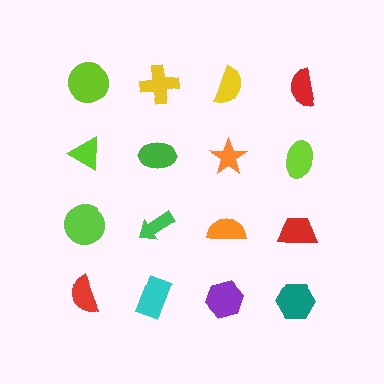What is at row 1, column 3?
A yellow semicircle.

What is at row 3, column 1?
A lime circle.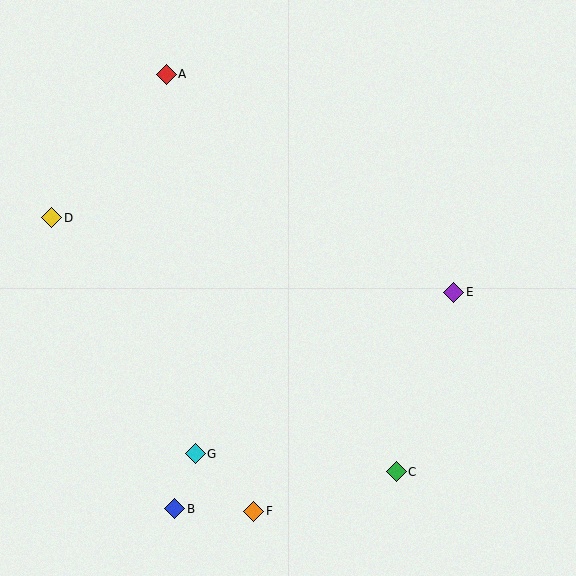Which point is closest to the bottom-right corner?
Point C is closest to the bottom-right corner.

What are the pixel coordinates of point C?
Point C is at (396, 472).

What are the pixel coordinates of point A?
Point A is at (166, 74).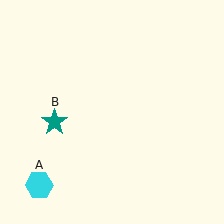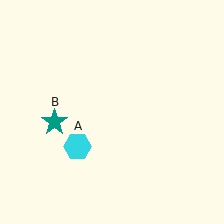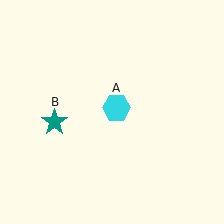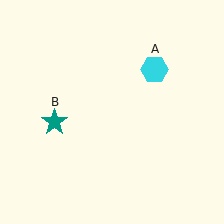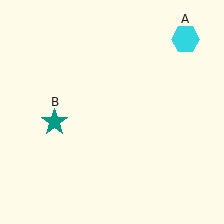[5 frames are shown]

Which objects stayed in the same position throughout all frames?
Teal star (object B) remained stationary.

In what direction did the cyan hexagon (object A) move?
The cyan hexagon (object A) moved up and to the right.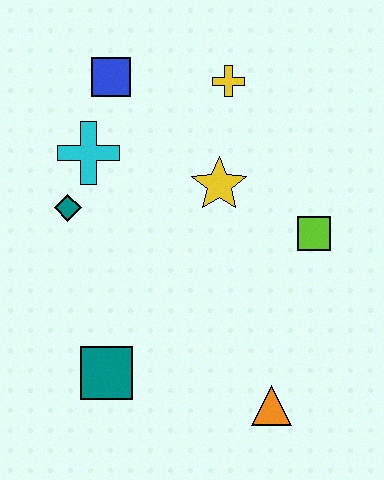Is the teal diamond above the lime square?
Yes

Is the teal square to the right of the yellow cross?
No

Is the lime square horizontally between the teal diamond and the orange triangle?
No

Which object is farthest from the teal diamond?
The orange triangle is farthest from the teal diamond.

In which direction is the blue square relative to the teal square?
The blue square is above the teal square.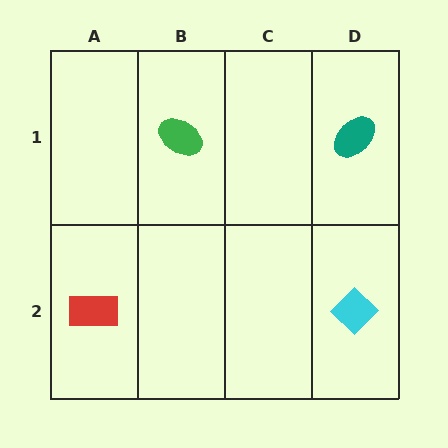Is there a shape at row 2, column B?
No, that cell is empty.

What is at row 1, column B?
A green ellipse.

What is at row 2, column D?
A cyan diamond.